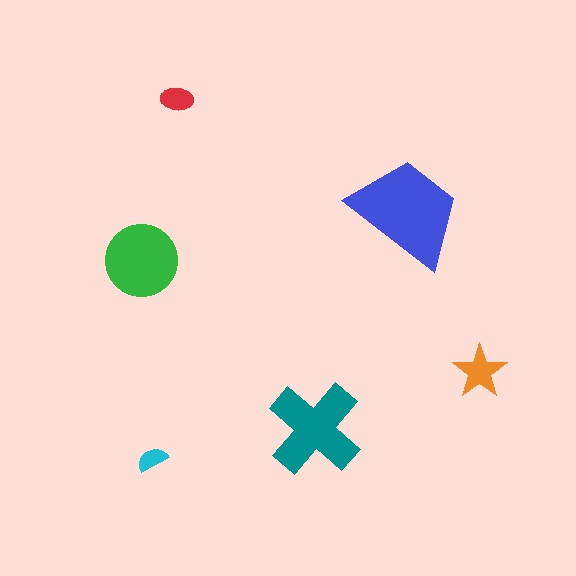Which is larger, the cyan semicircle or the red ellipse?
The red ellipse.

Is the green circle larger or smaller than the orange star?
Larger.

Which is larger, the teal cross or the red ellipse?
The teal cross.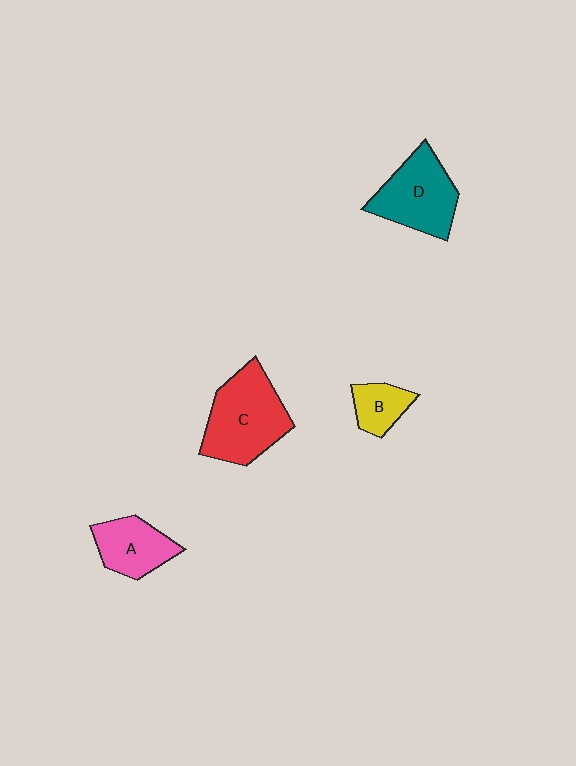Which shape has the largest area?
Shape C (red).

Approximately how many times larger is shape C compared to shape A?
Approximately 1.6 times.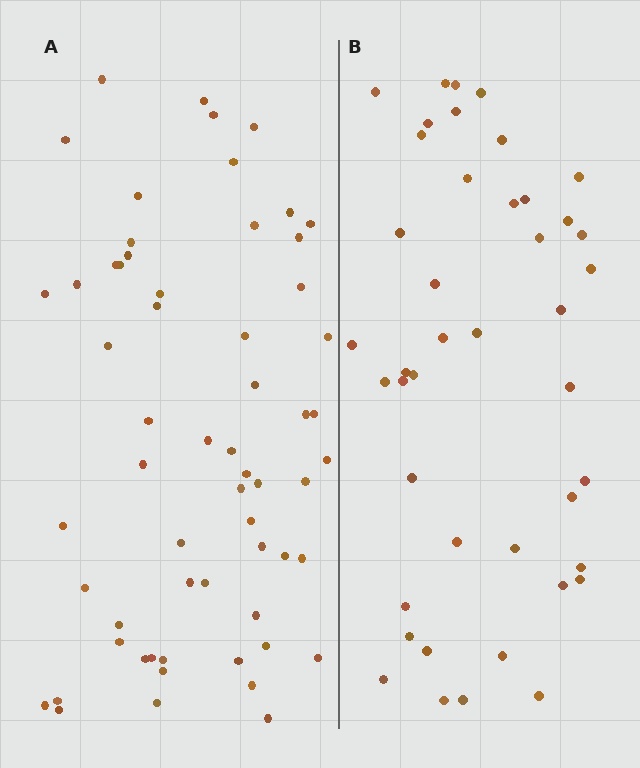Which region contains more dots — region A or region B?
Region A (the left region) has more dots.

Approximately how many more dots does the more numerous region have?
Region A has approximately 15 more dots than region B.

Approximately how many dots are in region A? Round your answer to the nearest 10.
About 60 dots.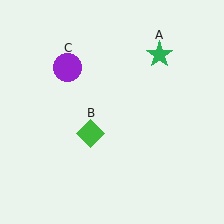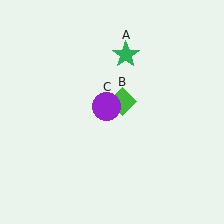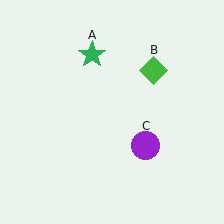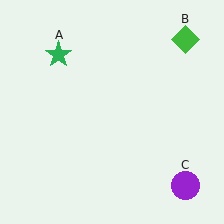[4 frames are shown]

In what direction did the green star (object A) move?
The green star (object A) moved left.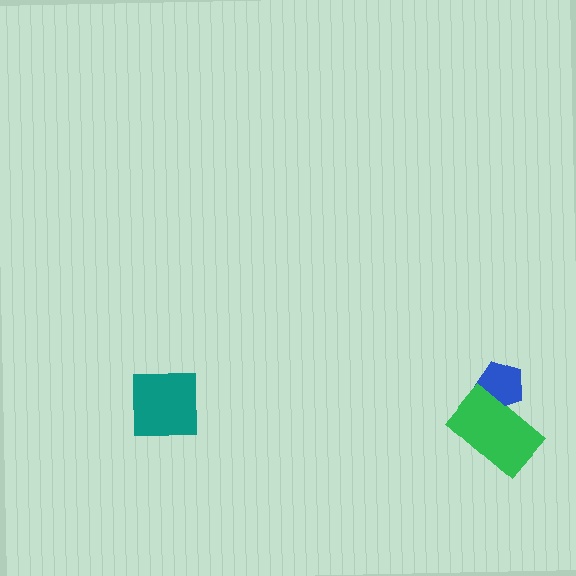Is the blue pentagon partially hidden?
Yes, it is partially covered by another shape.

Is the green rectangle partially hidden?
No, no other shape covers it.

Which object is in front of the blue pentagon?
The green rectangle is in front of the blue pentagon.